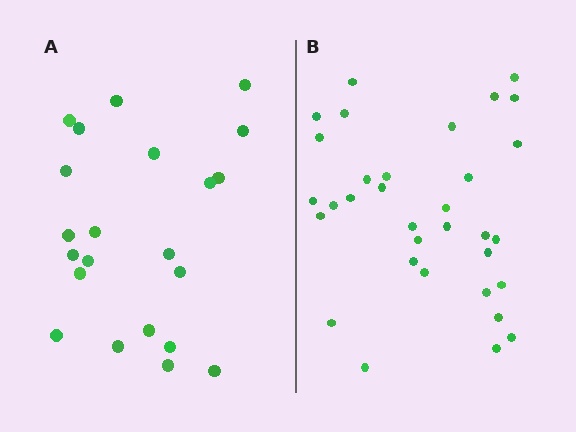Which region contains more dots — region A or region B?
Region B (the right region) has more dots.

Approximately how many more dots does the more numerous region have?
Region B has roughly 12 or so more dots than region A.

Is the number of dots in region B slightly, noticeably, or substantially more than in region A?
Region B has substantially more. The ratio is roughly 1.5 to 1.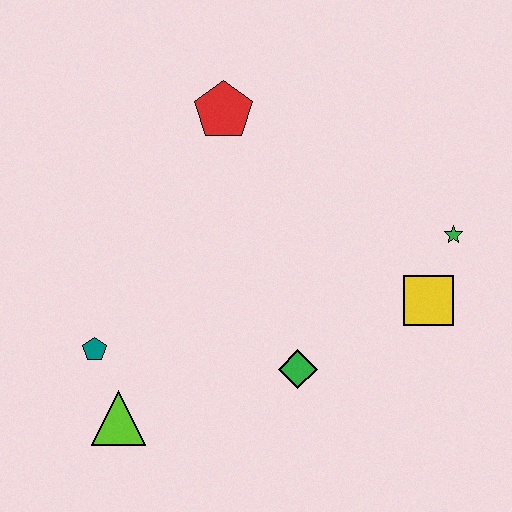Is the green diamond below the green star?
Yes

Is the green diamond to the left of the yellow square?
Yes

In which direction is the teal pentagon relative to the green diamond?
The teal pentagon is to the left of the green diamond.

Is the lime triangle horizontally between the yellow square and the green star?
No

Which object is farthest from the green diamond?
The red pentagon is farthest from the green diamond.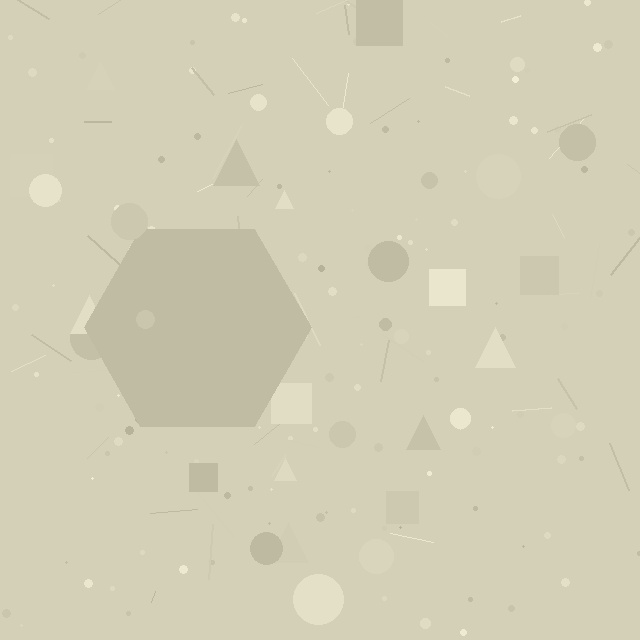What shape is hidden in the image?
A hexagon is hidden in the image.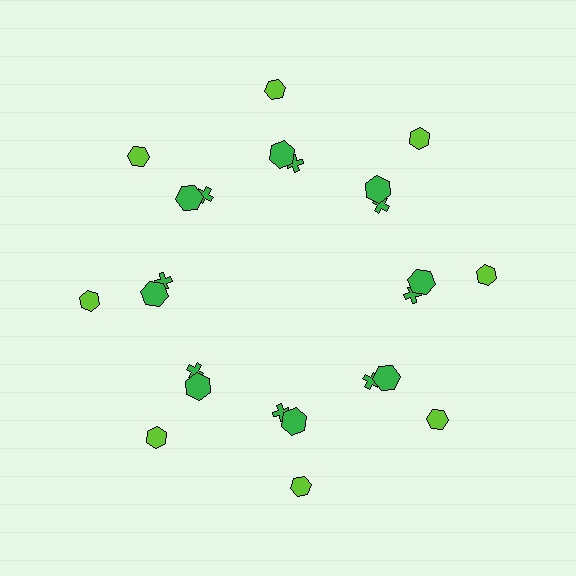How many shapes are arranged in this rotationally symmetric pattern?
There are 24 shapes, arranged in 8 groups of 3.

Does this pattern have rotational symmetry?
Yes, this pattern has 8-fold rotational symmetry. It looks the same after rotating 45 degrees around the center.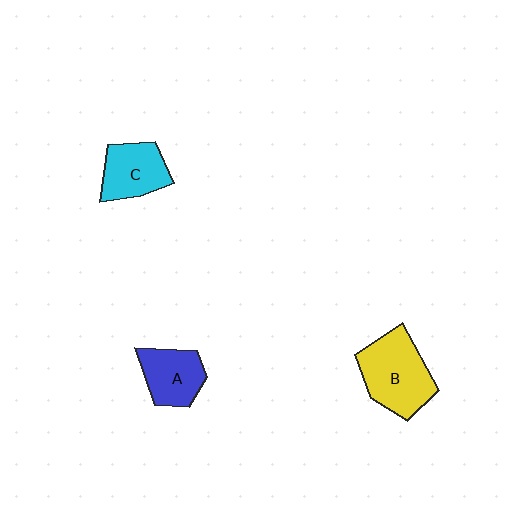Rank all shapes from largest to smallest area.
From largest to smallest: B (yellow), C (cyan), A (blue).